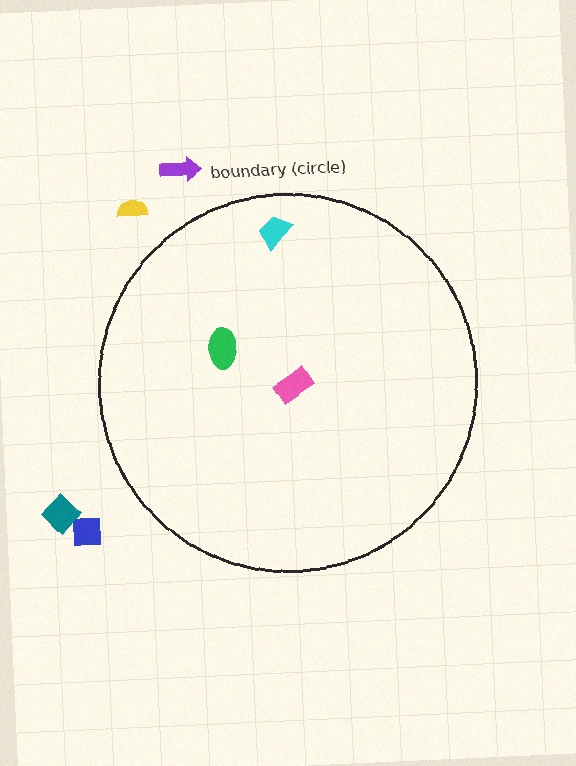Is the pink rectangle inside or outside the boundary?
Inside.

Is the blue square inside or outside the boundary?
Outside.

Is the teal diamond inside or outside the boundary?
Outside.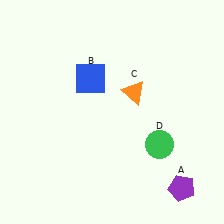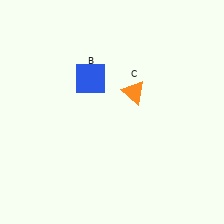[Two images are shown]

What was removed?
The purple pentagon (A), the green circle (D) were removed in Image 2.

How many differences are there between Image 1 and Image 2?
There are 2 differences between the two images.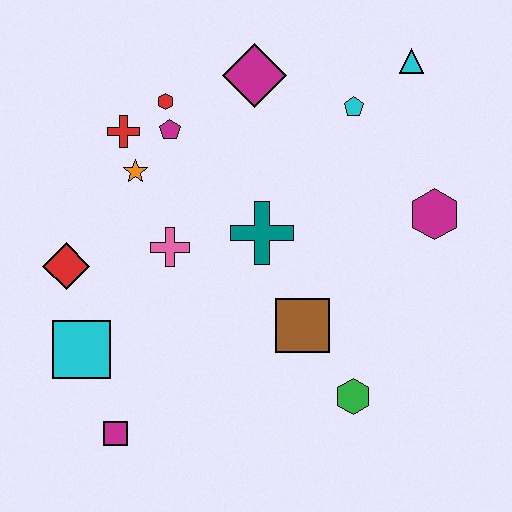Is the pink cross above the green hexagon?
Yes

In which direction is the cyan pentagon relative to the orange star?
The cyan pentagon is to the right of the orange star.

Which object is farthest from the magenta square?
The cyan triangle is farthest from the magenta square.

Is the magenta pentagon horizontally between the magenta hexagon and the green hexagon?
No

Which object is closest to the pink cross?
The orange star is closest to the pink cross.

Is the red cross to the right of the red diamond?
Yes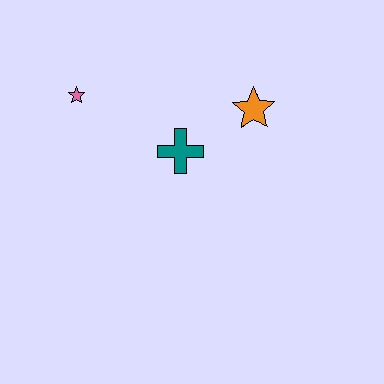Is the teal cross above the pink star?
No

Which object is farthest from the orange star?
The pink star is farthest from the orange star.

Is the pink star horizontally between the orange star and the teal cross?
No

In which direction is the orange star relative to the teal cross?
The orange star is to the right of the teal cross.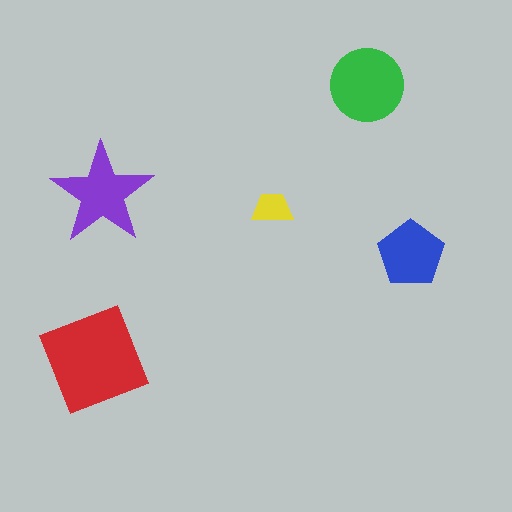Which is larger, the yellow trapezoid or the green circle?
The green circle.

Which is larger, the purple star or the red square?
The red square.